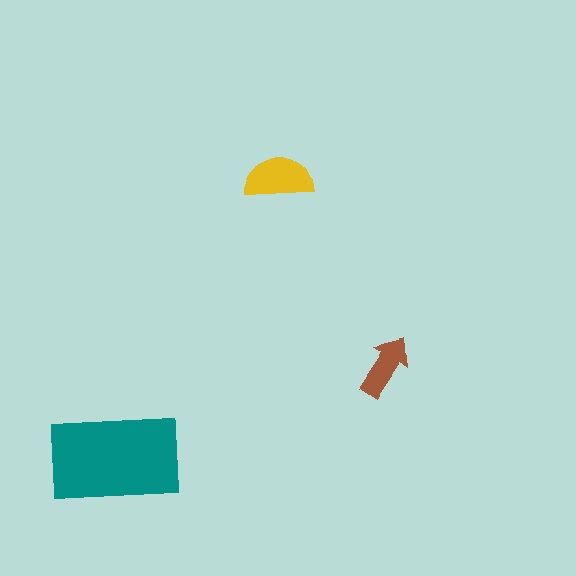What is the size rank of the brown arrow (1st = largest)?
3rd.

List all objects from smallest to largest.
The brown arrow, the yellow semicircle, the teal rectangle.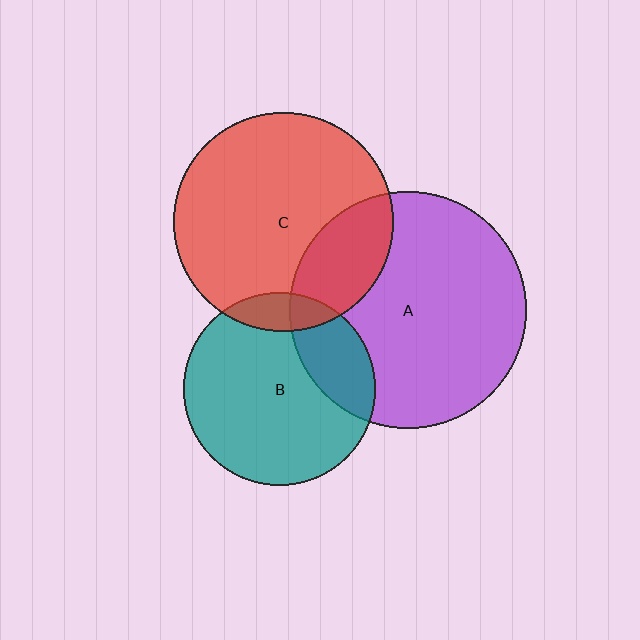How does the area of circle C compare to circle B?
Approximately 1.3 times.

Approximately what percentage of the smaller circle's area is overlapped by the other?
Approximately 25%.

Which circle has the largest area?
Circle A (purple).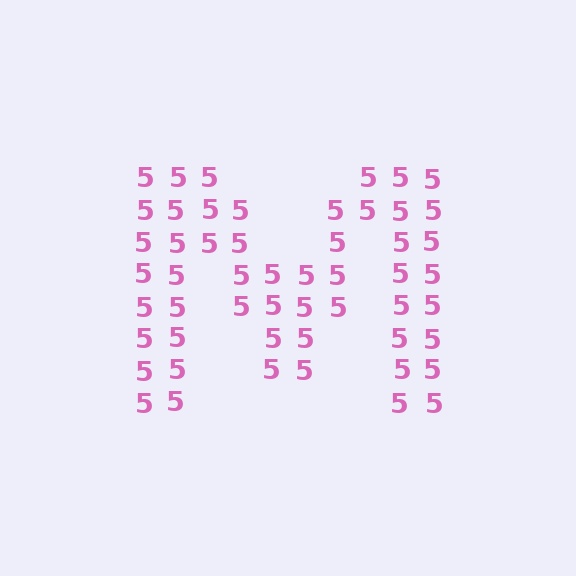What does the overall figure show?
The overall figure shows the letter M.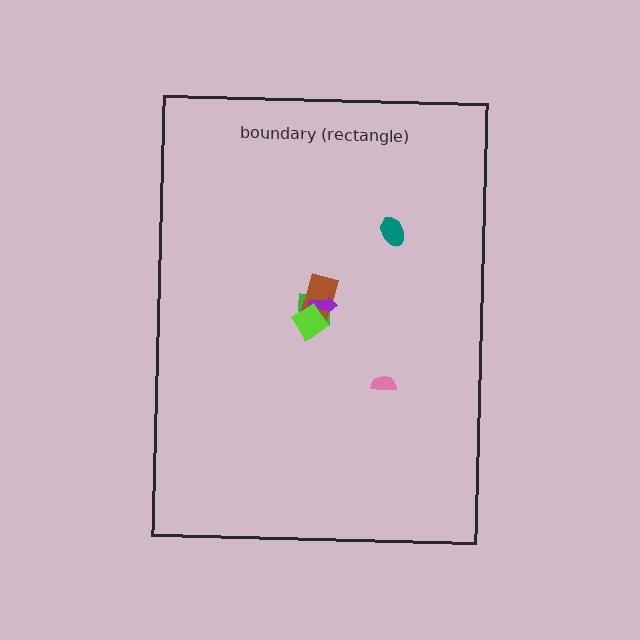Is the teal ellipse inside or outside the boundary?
Inside.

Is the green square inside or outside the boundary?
Inside.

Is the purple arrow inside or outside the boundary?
Inside.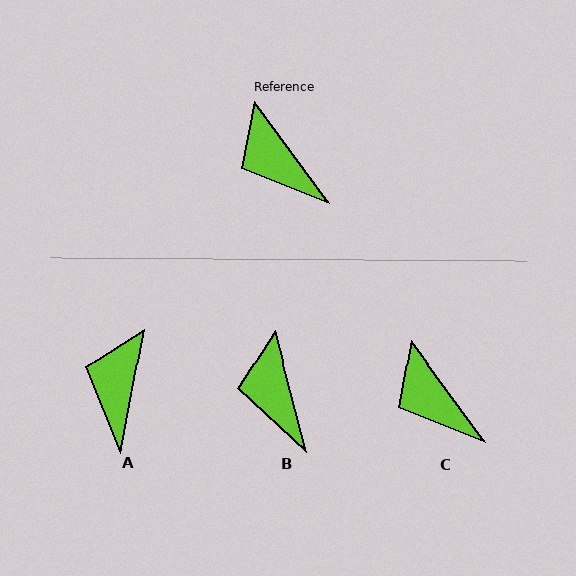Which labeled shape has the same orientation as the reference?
C.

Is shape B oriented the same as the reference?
No, it is off by about 22 degrees.